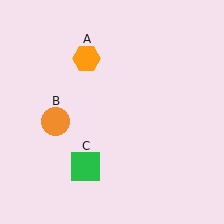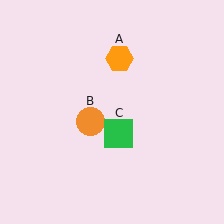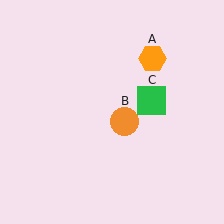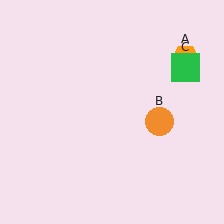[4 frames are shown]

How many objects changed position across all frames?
3 objects changed position: orange hexagon (object A), orange circle (object B), green square (object C).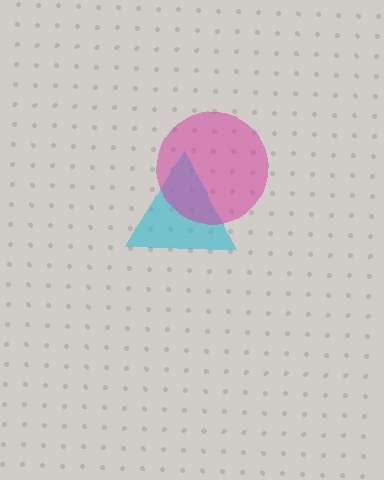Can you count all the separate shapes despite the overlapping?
Yes, there are 2 separate shapes.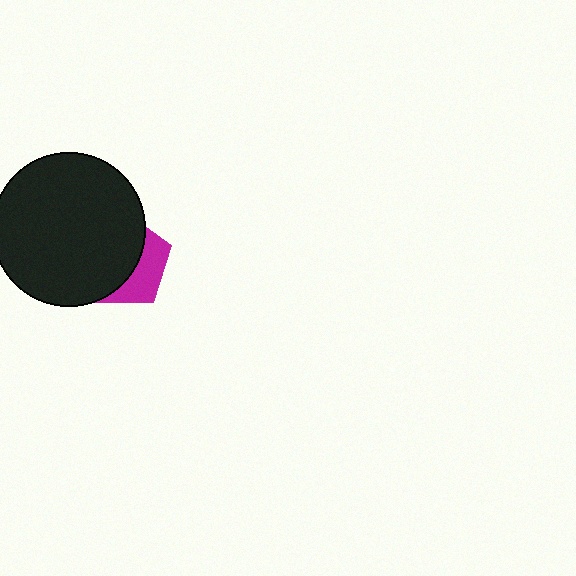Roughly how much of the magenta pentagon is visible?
A small part of it is visible (roughly 36%).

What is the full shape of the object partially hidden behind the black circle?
The partially hidden object is a magenta pentagon.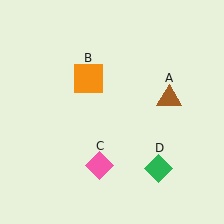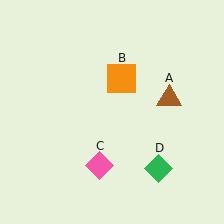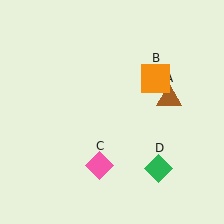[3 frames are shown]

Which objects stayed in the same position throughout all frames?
Brown triangle (object A) and pink diamond (object C) and green diamond (object D) remained stationary.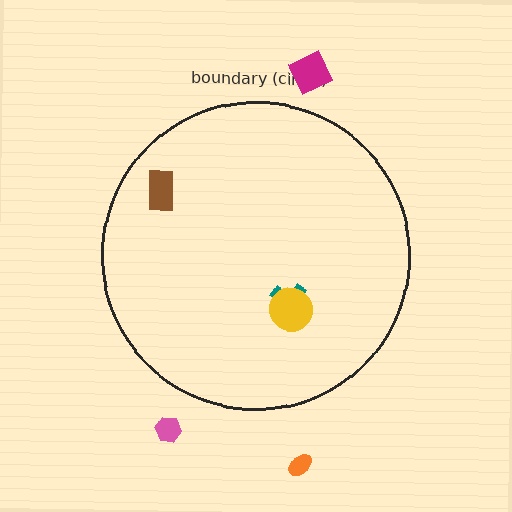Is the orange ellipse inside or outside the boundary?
Outside.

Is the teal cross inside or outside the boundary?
Inside.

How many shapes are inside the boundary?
3 inside, 3 outside.